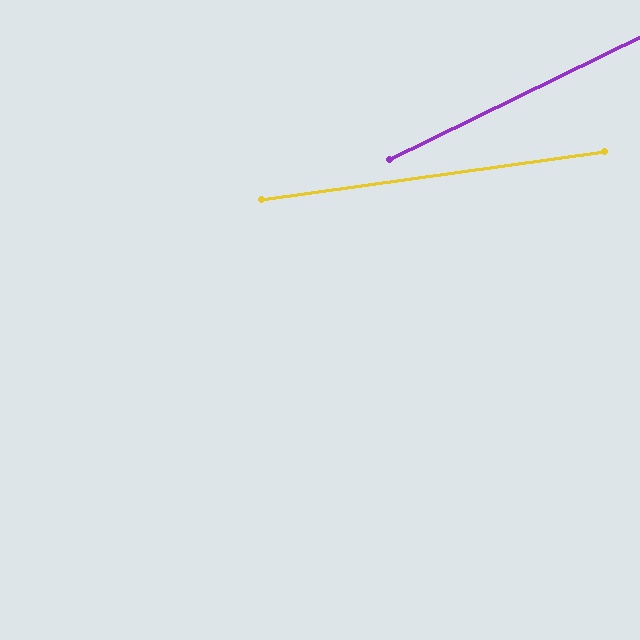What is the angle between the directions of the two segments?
Approximately 18 degrees.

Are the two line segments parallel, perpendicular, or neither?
Neither parallel nor perpendicular — they differ by about 18°.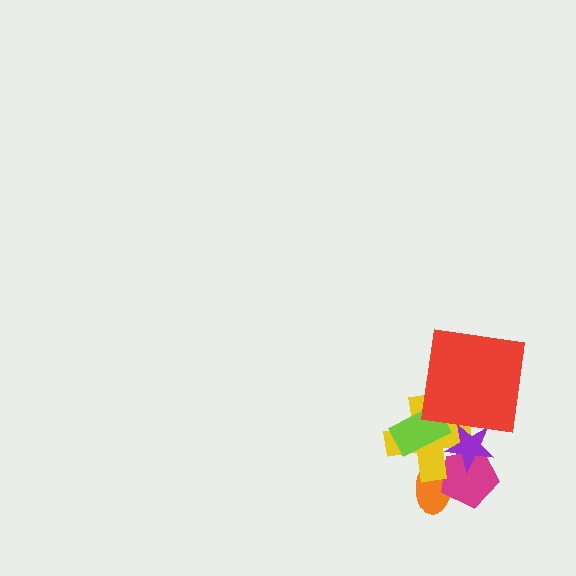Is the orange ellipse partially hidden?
Yes, it is partially covered by another shape.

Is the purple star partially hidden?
No, no other shape covers it.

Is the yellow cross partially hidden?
Yes, it is partially covered by another shape.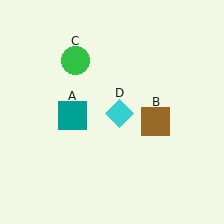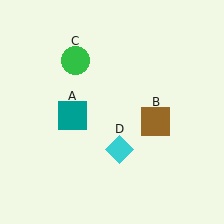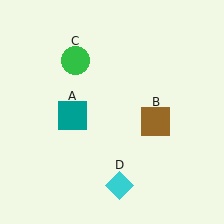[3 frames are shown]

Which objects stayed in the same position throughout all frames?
Teal square (object A) and brown square (object B) and green circle (object C) remained stationary.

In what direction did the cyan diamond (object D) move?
The cyan diamond (object D) moved down.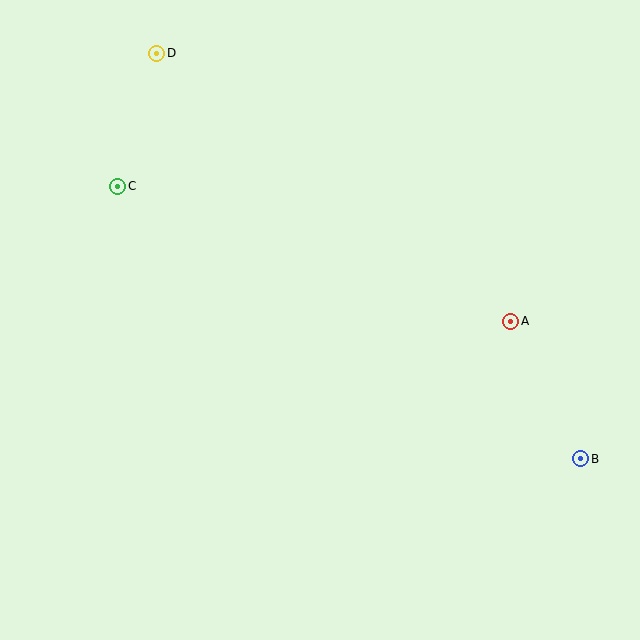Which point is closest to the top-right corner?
Point A is closest to the top-right corner.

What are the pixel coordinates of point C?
Point C is at (118, 187).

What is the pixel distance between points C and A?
The distance between C and A is 416 pixels.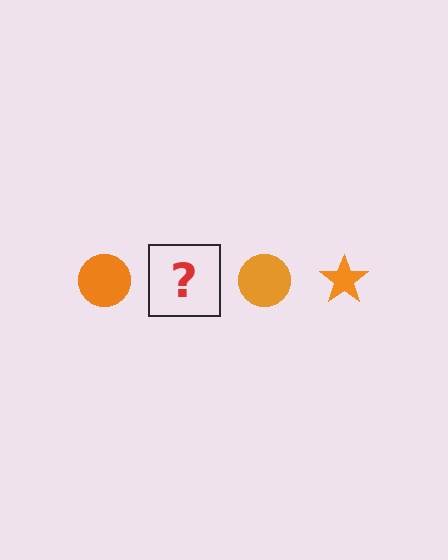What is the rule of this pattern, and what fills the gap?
The rule is that the pattern cycles through circle, star shapes in orange. The gap should be filled with an orange star.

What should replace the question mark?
The question mark should be replaced with an orange star.